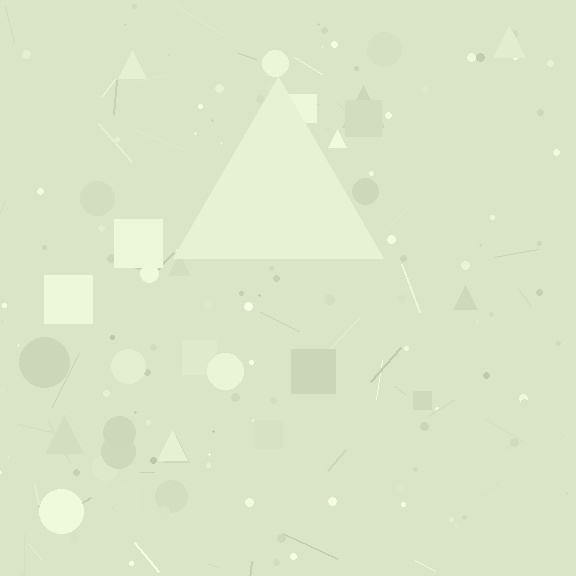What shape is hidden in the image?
A triangle is hidden in the image.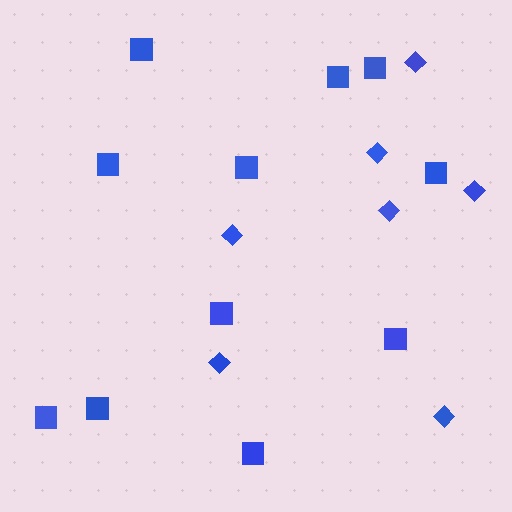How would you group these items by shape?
There are 2 groups: one group of squares (11) and one group of diamonds (7).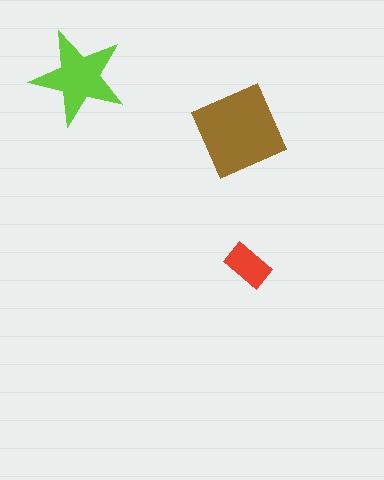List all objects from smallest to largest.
The red rectangle, the lime star, the brown diamond.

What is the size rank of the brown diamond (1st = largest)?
1st.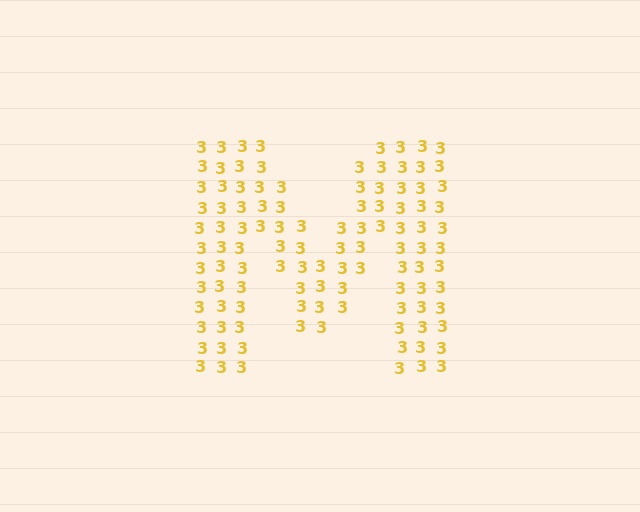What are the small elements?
The small elements are digit 3's.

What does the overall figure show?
The overall figure shows the letter M.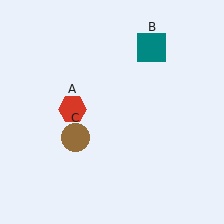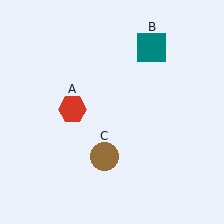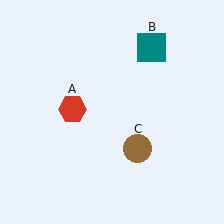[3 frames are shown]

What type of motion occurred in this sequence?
The brown circle (object C) rotated counterclockwise around the center of the scene.